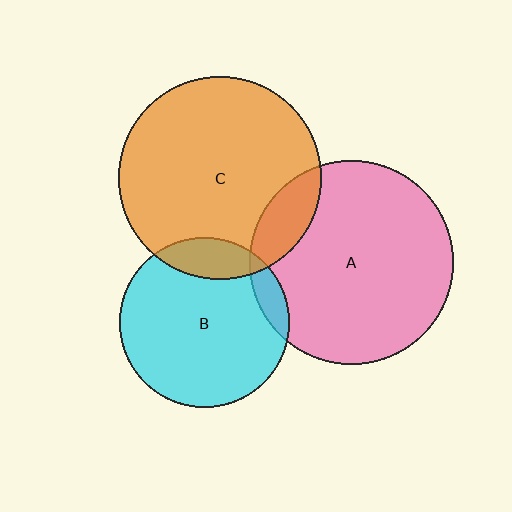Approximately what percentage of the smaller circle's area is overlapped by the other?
Approximately 10%.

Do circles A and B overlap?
Yes.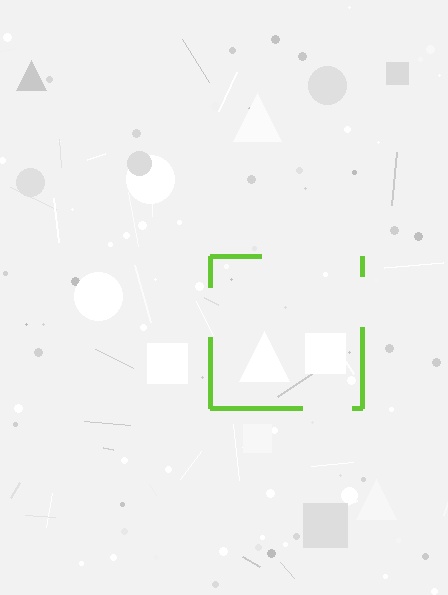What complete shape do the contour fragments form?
The contour fragments form a square.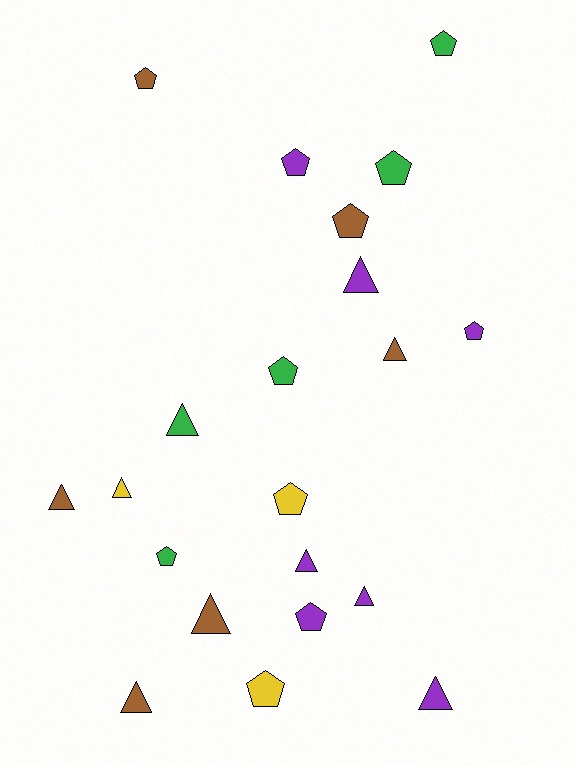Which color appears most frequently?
Purple, with 7 objects.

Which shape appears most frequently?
Pentagon, with 11 objects.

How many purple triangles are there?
There are 4 purple triangles.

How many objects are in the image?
There are 21 objects.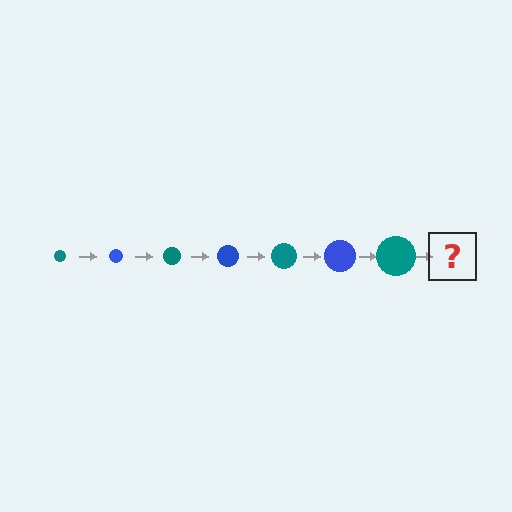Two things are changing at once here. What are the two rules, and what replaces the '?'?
The two rules are that the circle grows larger each step and the color cycles through teal and blue. The '?' should be a blue circle, larger than the previous one.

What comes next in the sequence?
The next element should be a blue circle, larger than the previous one.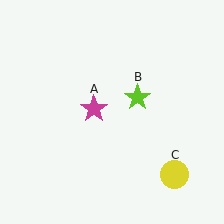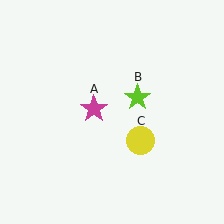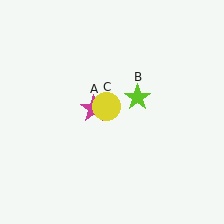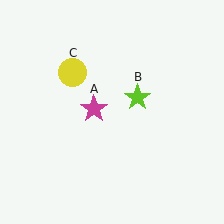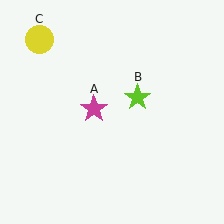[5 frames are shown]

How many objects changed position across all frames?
1 object changed position: yellow circle (object C).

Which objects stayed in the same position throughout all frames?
Magenta star (object A) and lime star (object B) remained stationary.